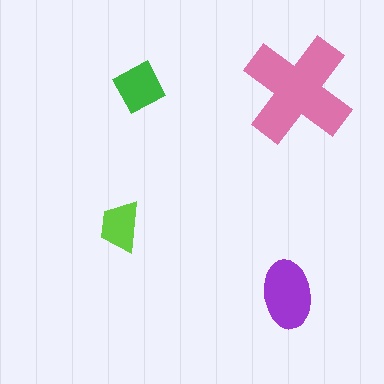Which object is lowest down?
The purple ellipse is bottommost.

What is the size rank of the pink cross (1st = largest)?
1st.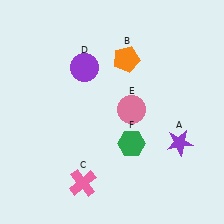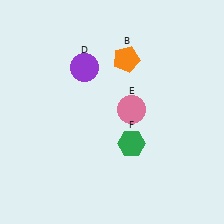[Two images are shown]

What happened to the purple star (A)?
The purple star (A) was removed in Image 2. It was in the bottom-right area of Image 1.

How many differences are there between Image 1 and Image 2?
There are 2 differences between the two images.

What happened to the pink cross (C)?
The pink cross (C) was removed in Image 2. It was in the bottom-left area of Image 1.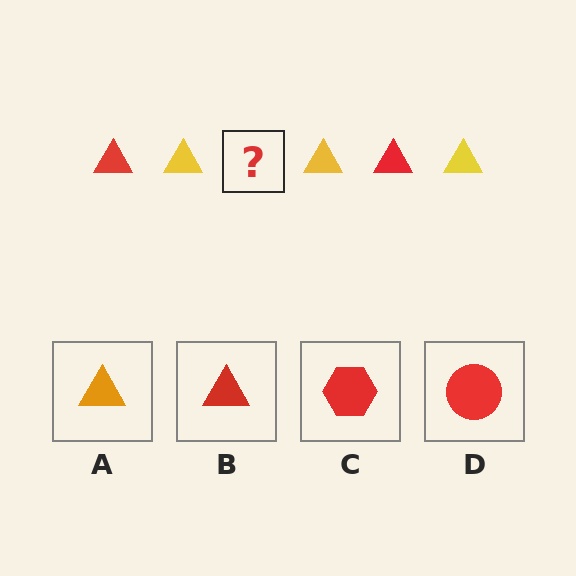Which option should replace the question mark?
Option B.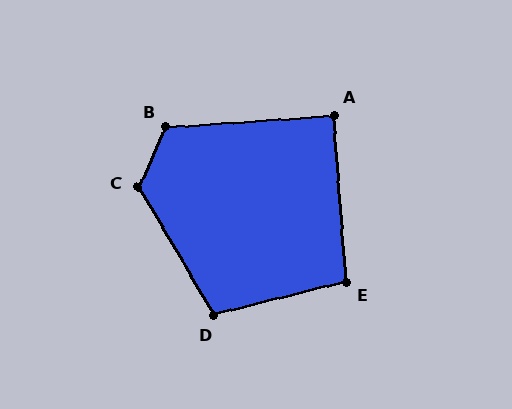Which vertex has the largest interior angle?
C, at approximately 125 degrees.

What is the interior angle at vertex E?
Approximately 100 degrees (obtuse).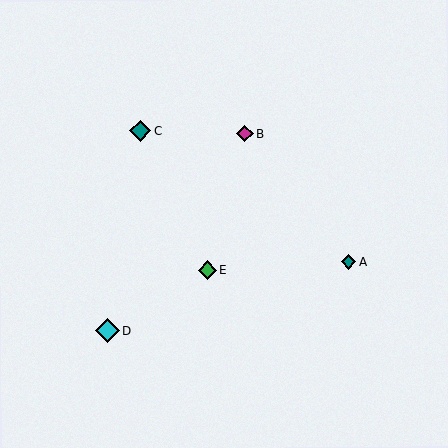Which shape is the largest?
The cyan diamond (labeled D) is the largest.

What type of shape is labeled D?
Shape D is a cyan diamond.